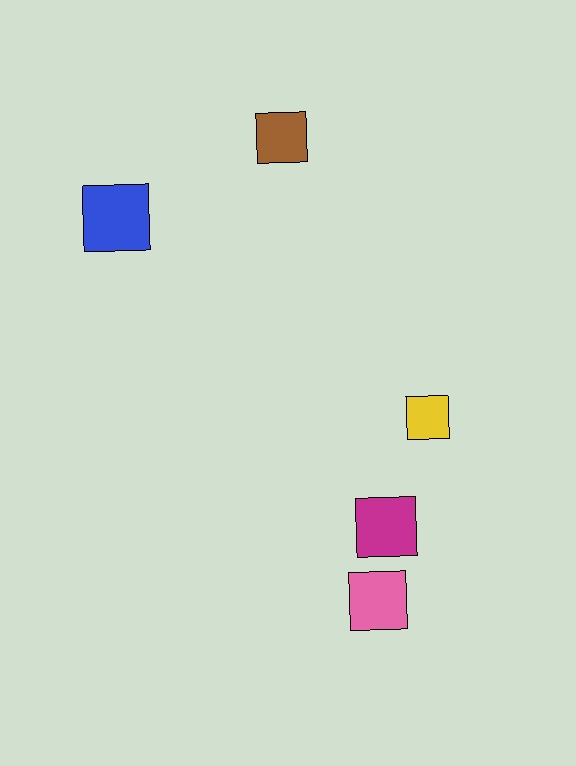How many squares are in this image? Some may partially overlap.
There are 5 squares.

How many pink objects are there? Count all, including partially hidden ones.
There is 1 pink object.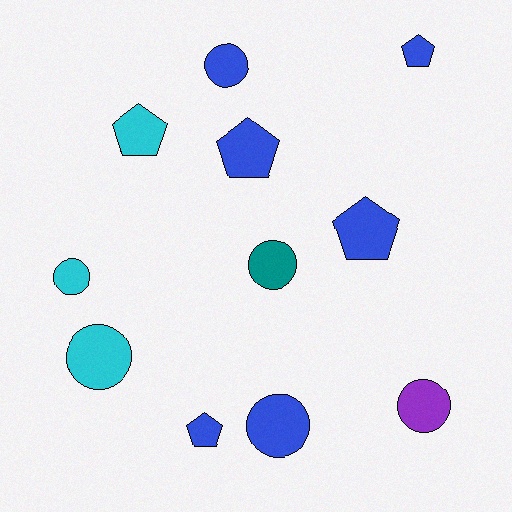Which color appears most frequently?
Blue, with 6 objects.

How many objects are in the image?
There are 11 objects.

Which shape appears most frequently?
Circle, with 6 objects.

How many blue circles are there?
There are 2 blue circles.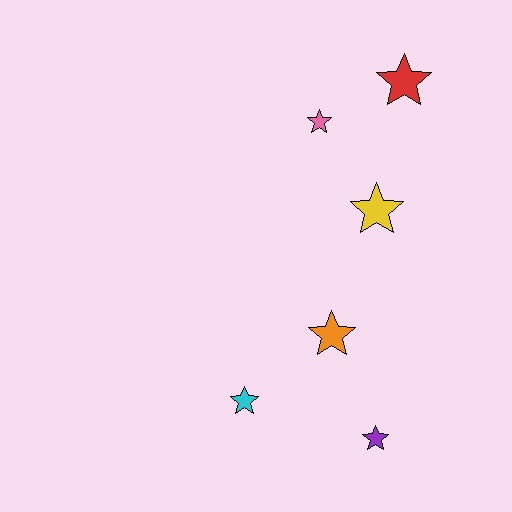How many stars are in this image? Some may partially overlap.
There are 6 stars.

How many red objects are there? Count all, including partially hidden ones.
There is 1 red object.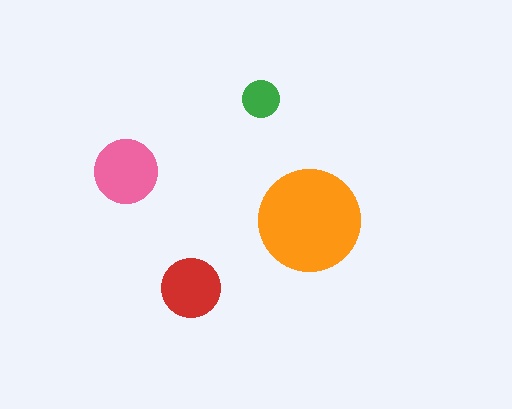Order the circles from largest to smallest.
the orange one, the pink one, the red one, the green one.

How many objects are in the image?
There are 4 objects in the image.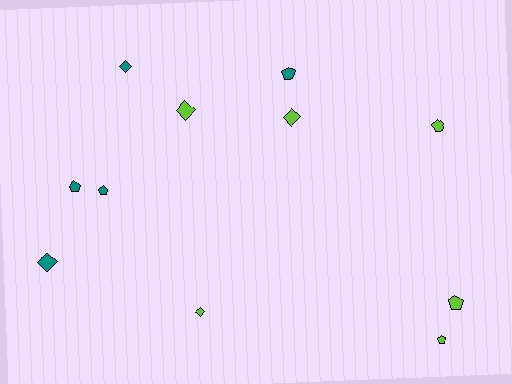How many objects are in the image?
There are 11 objects.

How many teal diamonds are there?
There are 2 teal diamonds.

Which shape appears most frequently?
Pentagon, with 6 objects.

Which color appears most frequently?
Lime, with 6 objects.